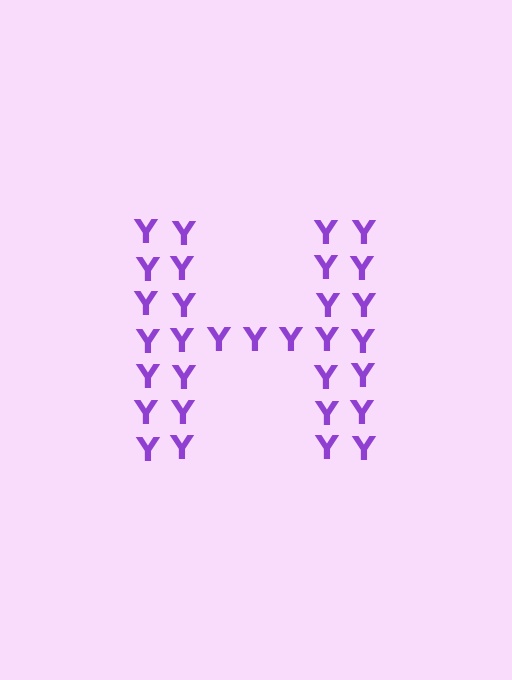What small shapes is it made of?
It is made of small letter Y's.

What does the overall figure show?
The overall figure shows the letter H.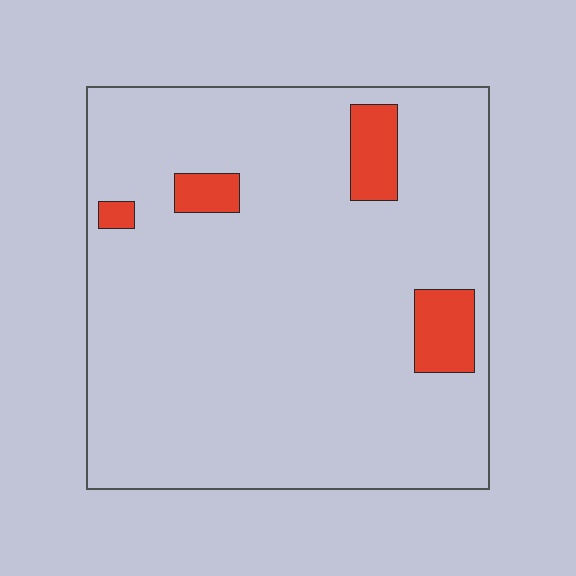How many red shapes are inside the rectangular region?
4.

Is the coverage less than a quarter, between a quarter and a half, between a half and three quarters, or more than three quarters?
Less than a quarter.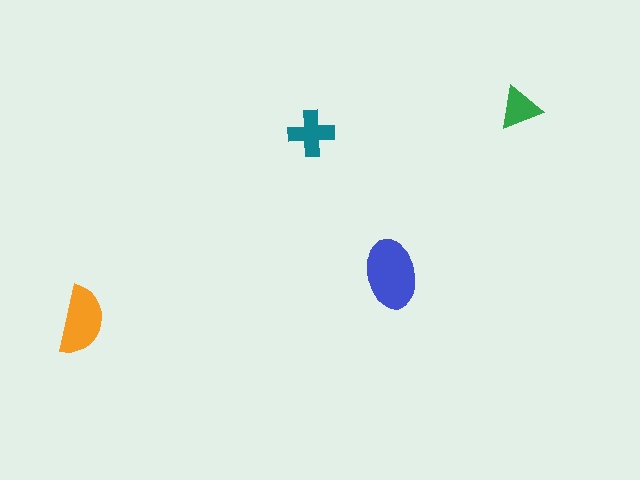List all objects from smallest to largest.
The green triangle, the teal cross, the orange semicircle, the blue ellipse.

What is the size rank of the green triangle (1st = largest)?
4th.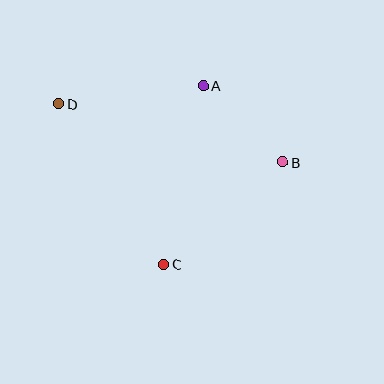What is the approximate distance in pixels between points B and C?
The distance between B and C is approximately 157 pixels.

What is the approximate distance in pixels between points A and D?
The distance between A and D is approximately 145 pixels.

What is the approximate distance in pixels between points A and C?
The distance between A and C is approximately 183 pixels.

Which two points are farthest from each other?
Points B and D are farthest from each other.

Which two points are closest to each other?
Points A and B are closest to each other.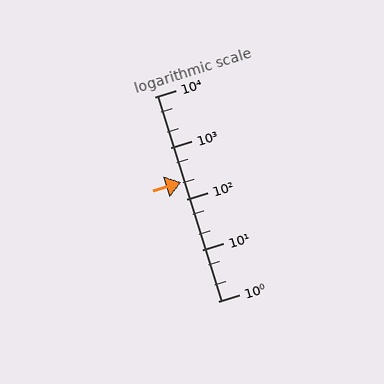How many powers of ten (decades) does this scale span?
The scale spans 4 decades, from 1 to 10000.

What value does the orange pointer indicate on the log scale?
The pointer indicates approximately 210.